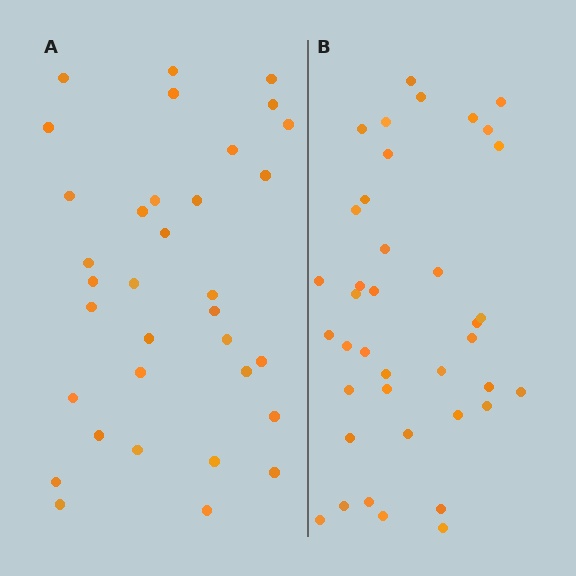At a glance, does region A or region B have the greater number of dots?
Region B (the right region) has more dots.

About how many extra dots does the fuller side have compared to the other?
Region B has about 5 more dots than region A.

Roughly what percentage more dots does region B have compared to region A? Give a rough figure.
About 15% more.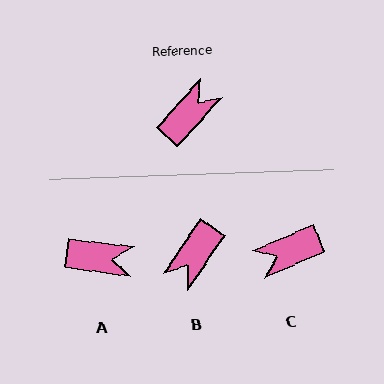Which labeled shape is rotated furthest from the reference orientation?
B, about 172 degrees away.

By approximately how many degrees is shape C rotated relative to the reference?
Approximately 155 degrees counter-clockwise.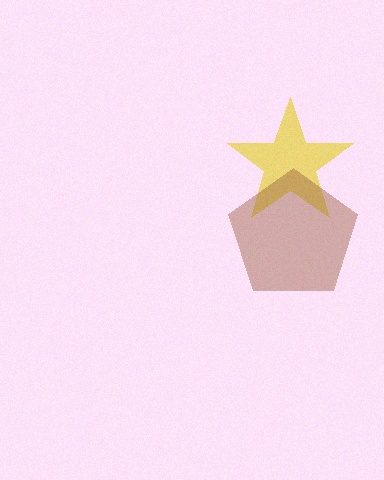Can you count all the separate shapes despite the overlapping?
Yes, there are 2 separate shapes.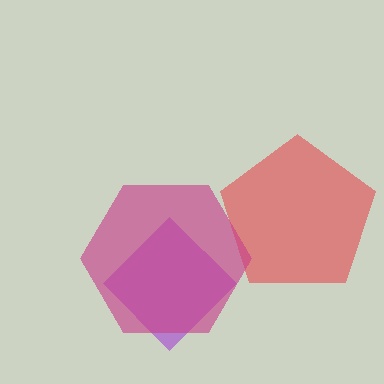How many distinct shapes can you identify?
There are 3 distinct shapes: a purple diamond, a red pentagon, a magenta hexagon.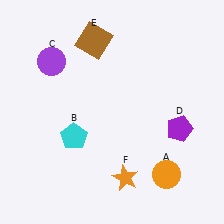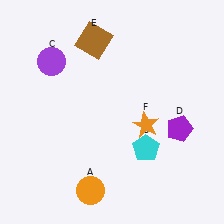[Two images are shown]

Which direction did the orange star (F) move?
The orange star (F) moved up.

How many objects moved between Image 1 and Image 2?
3 objects moved between the two images.